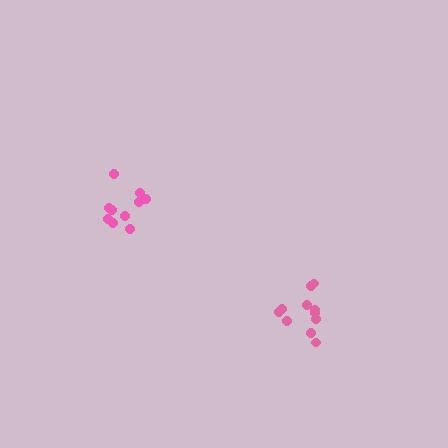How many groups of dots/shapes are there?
There are 2 groups.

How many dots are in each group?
Group 1: 10 dots, Group 2: 11 dots (21 total).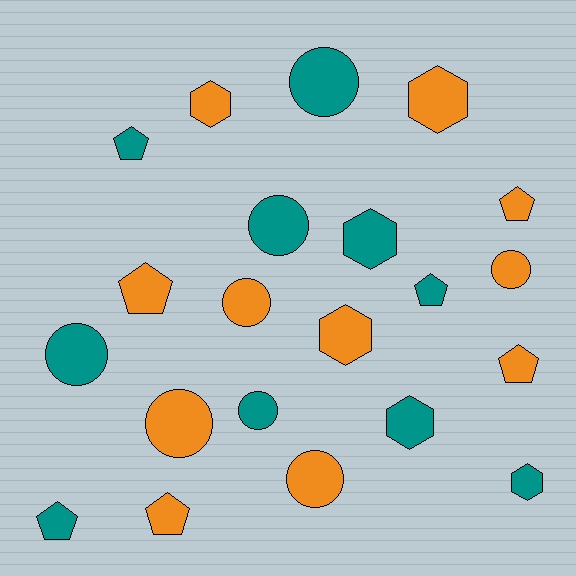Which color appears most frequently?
Orange, with 11 objects.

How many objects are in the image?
There are 21 objects.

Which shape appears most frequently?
Circle, with 8 objects.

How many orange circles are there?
There are 4 orange circles.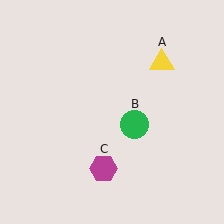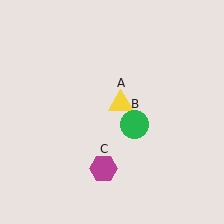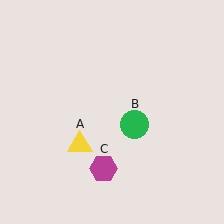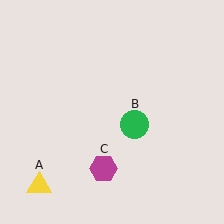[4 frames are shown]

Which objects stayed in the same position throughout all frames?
Green circle (object B) and magenta hexagon (object C) remained stationary.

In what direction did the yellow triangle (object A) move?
The yellow triangle (object A) moved down and to the left.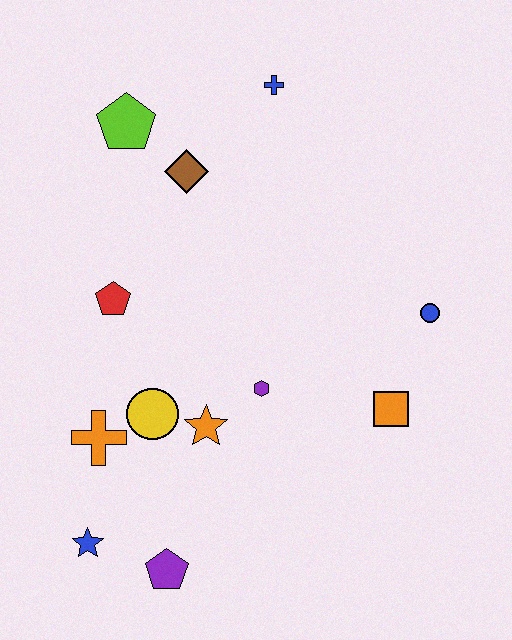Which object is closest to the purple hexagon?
The orange star is closest to the purple hexagon.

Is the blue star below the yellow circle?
Yes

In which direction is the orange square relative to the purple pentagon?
The orange square is to the right of the purple pentagon.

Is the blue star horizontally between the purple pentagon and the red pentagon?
No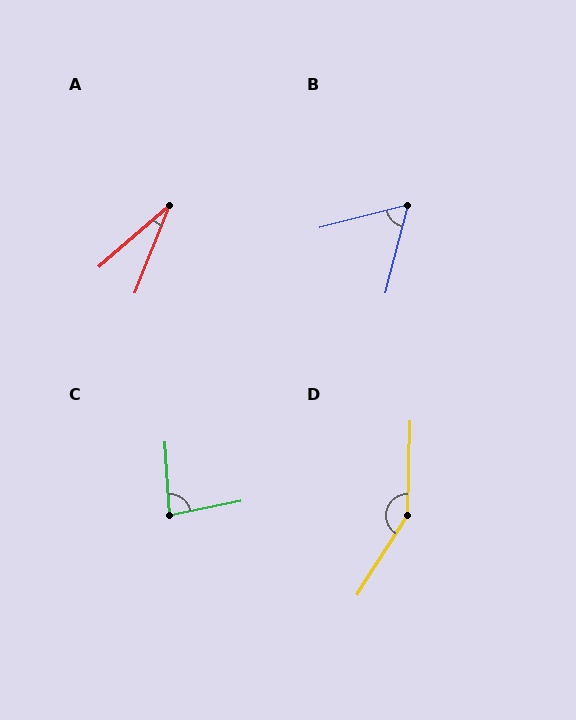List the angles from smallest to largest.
A (27°), B (61°), C (82°), D (150°).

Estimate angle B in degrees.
Approximately 61 degrees.